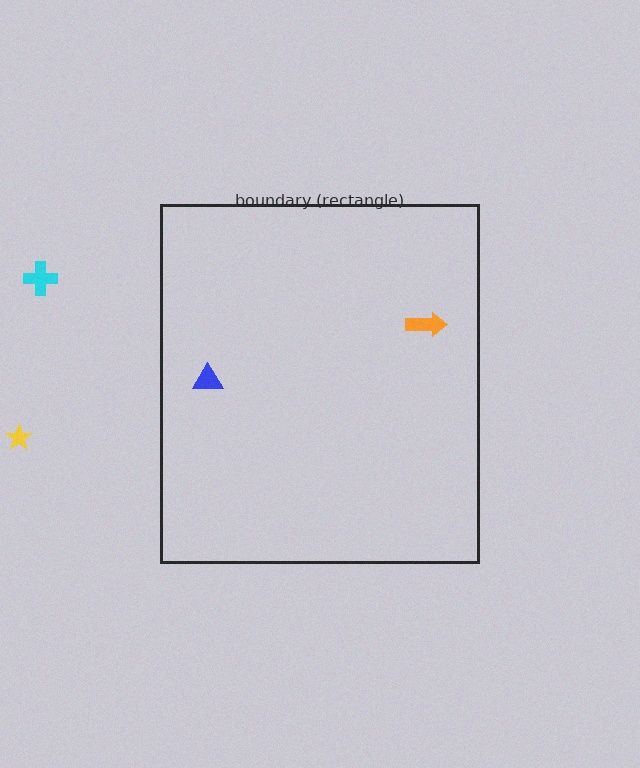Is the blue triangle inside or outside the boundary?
Inside.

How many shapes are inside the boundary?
2 inside, 2 outside.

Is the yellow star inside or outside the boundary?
Outside.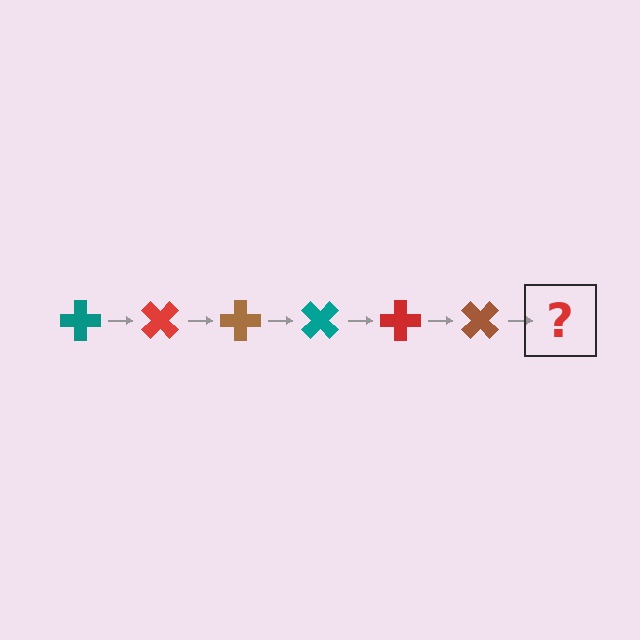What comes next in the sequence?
The next element should be a teal cross, rotated 270 degrees from the start.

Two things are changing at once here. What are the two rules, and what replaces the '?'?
The two rules are that it rotates 45 degrees each step and the color cycles through teal, red, and brown. The '?' should be a teal cross, rotated 270 degrees from the start.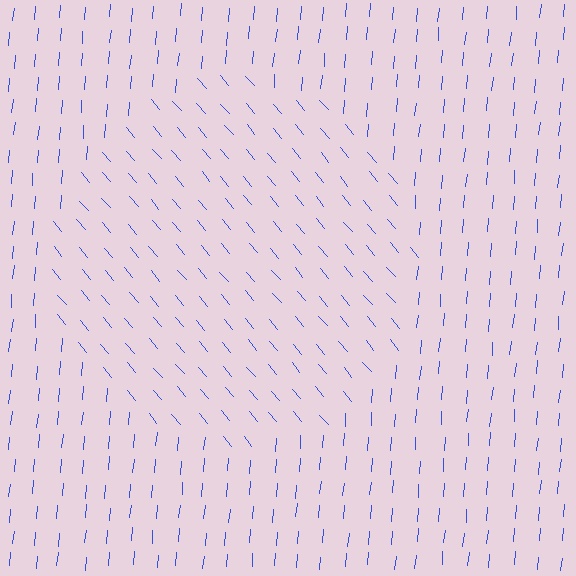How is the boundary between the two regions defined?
The boundary is defined purely by a change in line orientation (approximately 45 degrees difference). All lines are the same color and thickness.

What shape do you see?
I see a circle.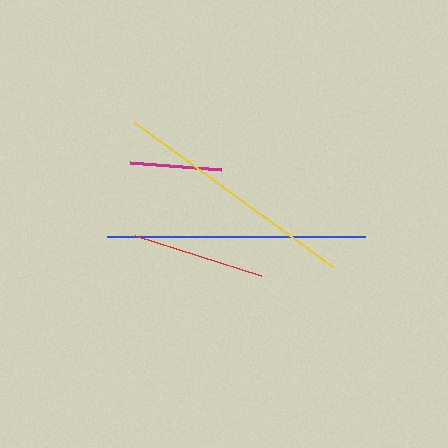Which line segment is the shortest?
The magenta line is the shortest at approximately 92 pixels.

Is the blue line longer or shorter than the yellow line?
The blue line is longer than the yellow line.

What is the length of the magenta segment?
The magenta segment is approximately 92 pixels long.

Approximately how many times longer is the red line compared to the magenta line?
The red line is approximately 1.4 times the length of the magenta line.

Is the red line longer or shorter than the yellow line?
The yellow line is longer than the red line.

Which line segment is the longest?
The blue line is the longest at approximately 258 pixels.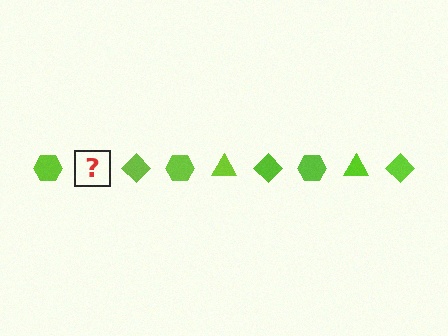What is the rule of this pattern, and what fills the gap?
The rule is that the pattern cycles through hexagon, triangle, diamond shapes in lime. The gap should be filled with a lime triangle.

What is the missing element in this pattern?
The missing element is a lime triangle.